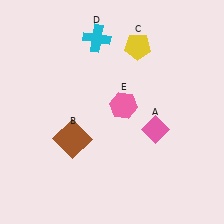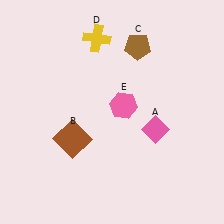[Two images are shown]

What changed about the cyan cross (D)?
In Image 1, D is cyan. In Image 2, it changed to yellow.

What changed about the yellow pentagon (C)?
In Image 1, C is yellow. In Image 2, it changed to brown.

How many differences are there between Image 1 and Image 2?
There are 2 differences between the two images.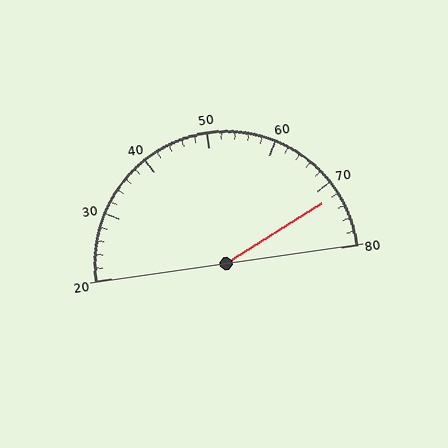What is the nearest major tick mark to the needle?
The nearest major tick mark is 70.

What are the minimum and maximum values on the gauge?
The gauge ranges from 20 to 80.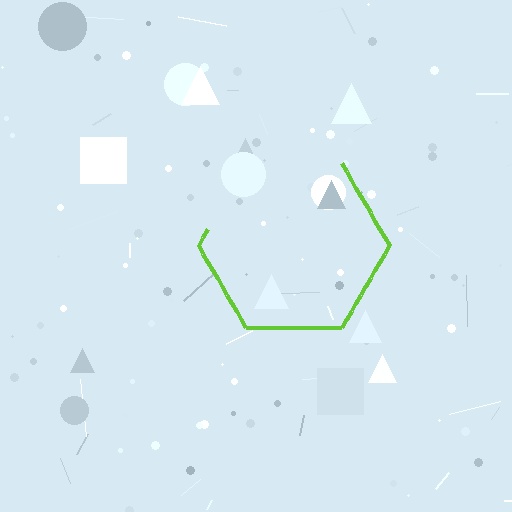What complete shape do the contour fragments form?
The contour fragments form a hexagon.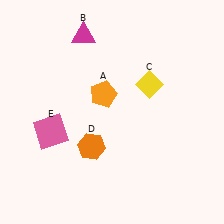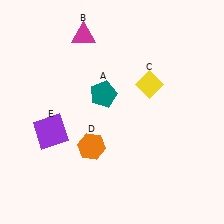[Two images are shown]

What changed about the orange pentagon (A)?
In Image 1, A is orange. In Image 2, it changed to teal.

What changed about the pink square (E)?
In Image 1, E is pink. In Image 2, it changed to purple.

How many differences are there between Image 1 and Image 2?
There are 2 differences between the two images.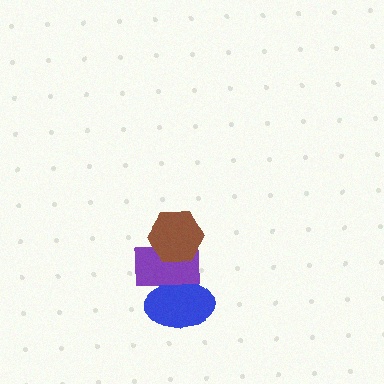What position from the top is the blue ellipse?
The blue ellipse is 3rd from the top.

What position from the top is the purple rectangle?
The purple rectangle is 2nd from the top.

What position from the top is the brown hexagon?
The brown hexagon is 1st from the top.